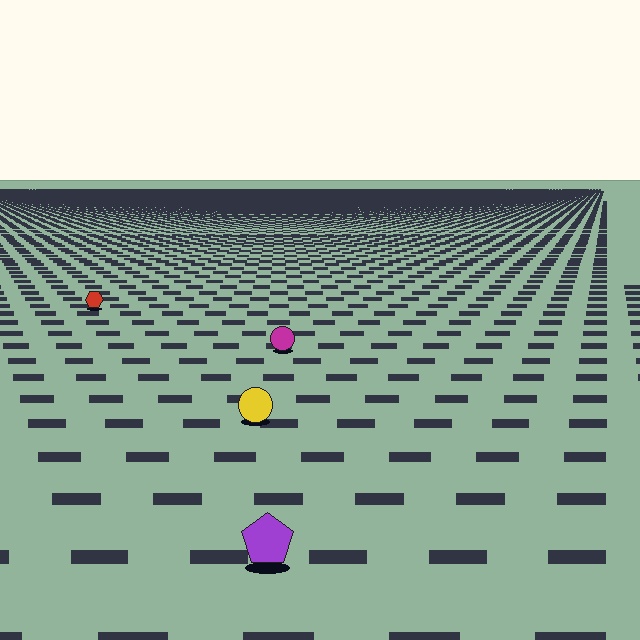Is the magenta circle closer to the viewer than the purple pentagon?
No. The purple pentagon is closer — you can tell from the texture gradient: the ground texture is coarser near it.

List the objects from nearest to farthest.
From nearest to farthest: the purple pentagon, the yellow circle, the magenta circle, the red hexagon.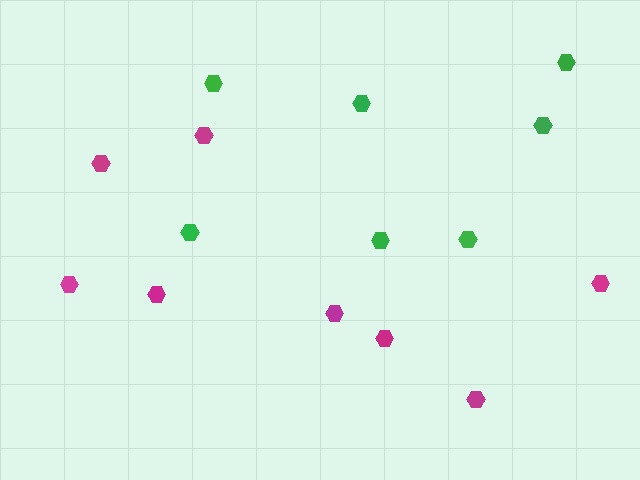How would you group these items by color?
There are 2 groups: one group of magenta hexagons (8) and one group of green hexagons (7).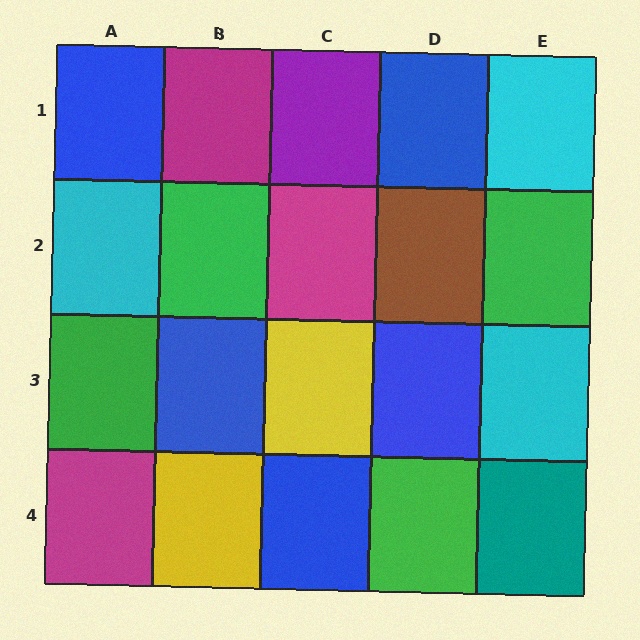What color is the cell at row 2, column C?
Magenta.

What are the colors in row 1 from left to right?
Blue, magenta, purple, blue, cyan.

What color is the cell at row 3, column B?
Blue.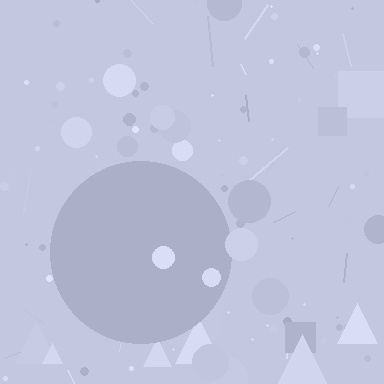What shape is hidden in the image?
A circle is hidden in the image.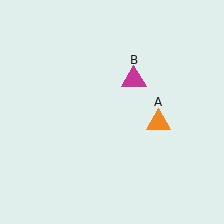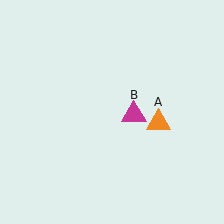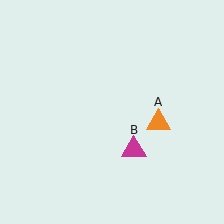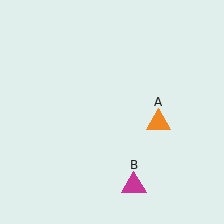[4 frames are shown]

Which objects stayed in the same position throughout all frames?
Orange triangle (object A) remained stationary.